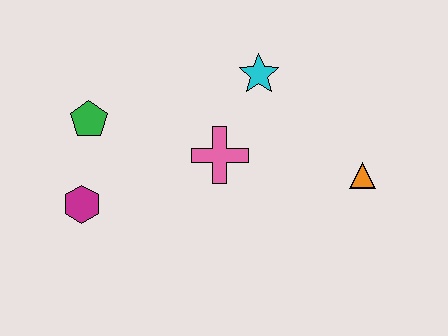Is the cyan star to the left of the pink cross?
No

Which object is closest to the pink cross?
The cyan star is closest to the pink cross.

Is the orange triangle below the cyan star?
Yes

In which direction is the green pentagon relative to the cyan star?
The green pentagon is to the left of the cyan star.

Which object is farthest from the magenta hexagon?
The orange triangle is farthest from the magenta hexagon.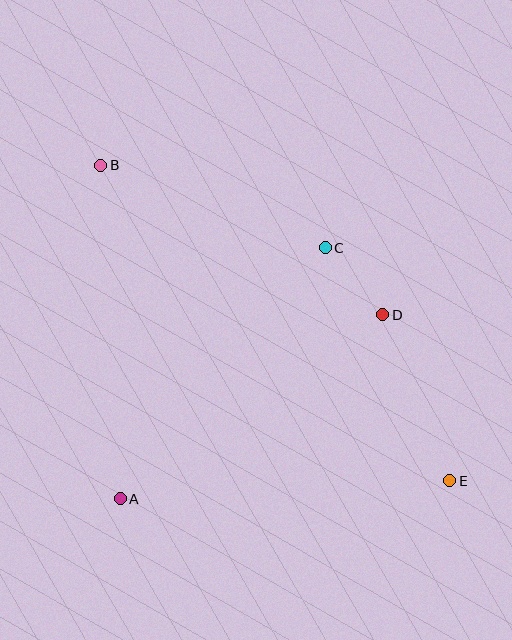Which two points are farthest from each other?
Points B and E are farthest from each other.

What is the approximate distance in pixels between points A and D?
The distance between A and D is approximately 321 pixels.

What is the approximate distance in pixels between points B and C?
The distance between B and C is approximately 239 pixels.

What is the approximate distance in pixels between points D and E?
The distance between D and E is approximately 179 pixels.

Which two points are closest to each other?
Points C and D are closest to each other.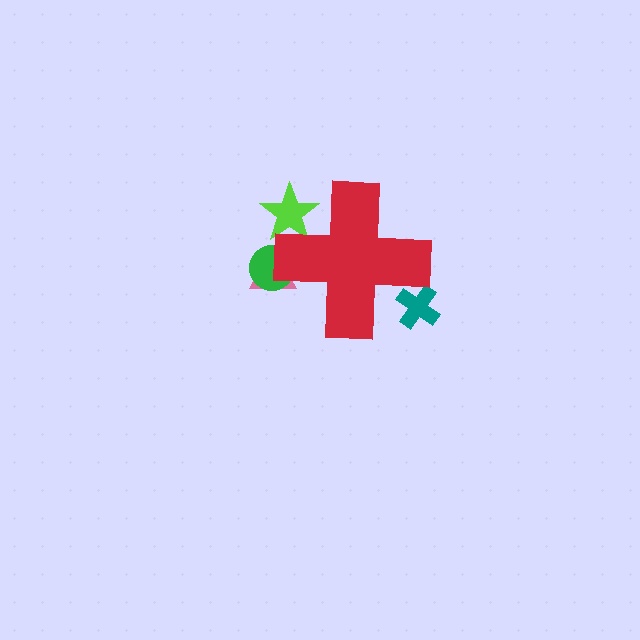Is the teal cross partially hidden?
Yes, the teal cross is partially hidden behind the red cross.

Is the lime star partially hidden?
Yes, the lime star is partially hidden behind the red cross.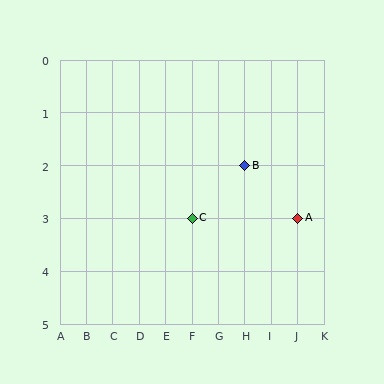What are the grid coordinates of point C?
Point C is at grid coordinates (F, 3).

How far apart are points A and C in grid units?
Points A and C are 4 columns apart.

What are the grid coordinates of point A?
Point A is at grid coordinates (J, 3).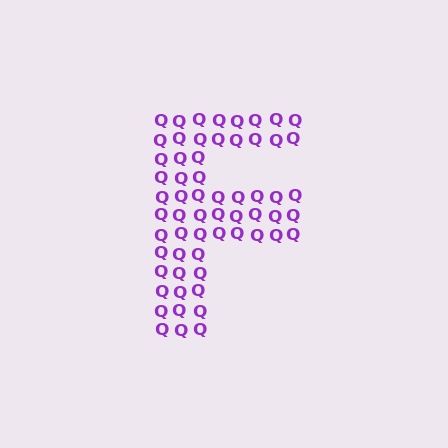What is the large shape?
The large shape is the letter F.